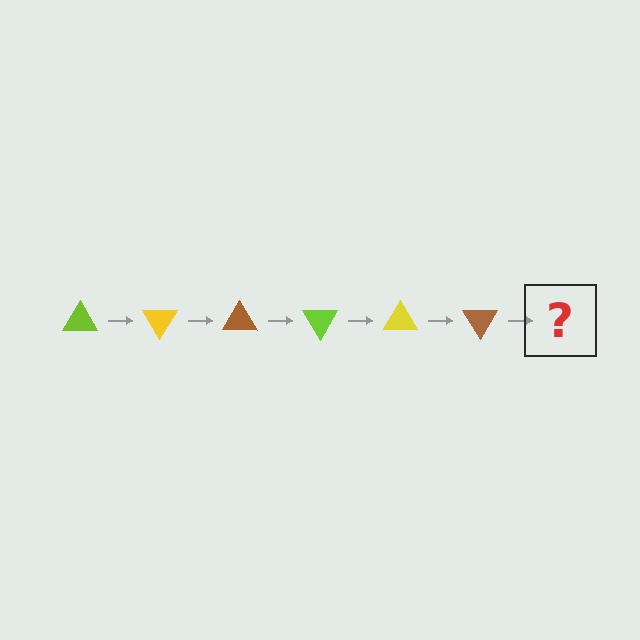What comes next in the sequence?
The next element should be a lime triangle, rotated 360 degrees from the start.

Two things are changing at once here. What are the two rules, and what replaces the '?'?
The two rules are that it rotates 60 degrees each step and the color cycles through lime, yellow, and brown. The '?' should be a lime triangle, rotated 360 degrees from the start.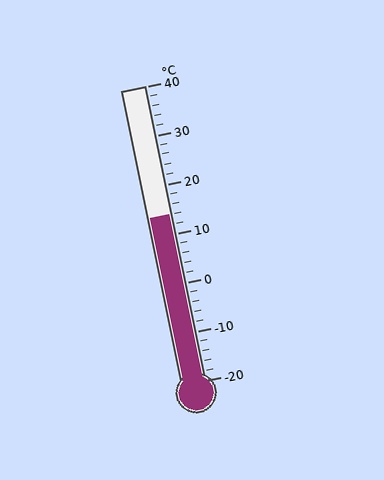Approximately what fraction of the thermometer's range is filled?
The thermometer is filled to approximately 55% of its range.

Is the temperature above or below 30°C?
The temperature is below 30°C.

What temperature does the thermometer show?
The thermometer shows approximately 14°C.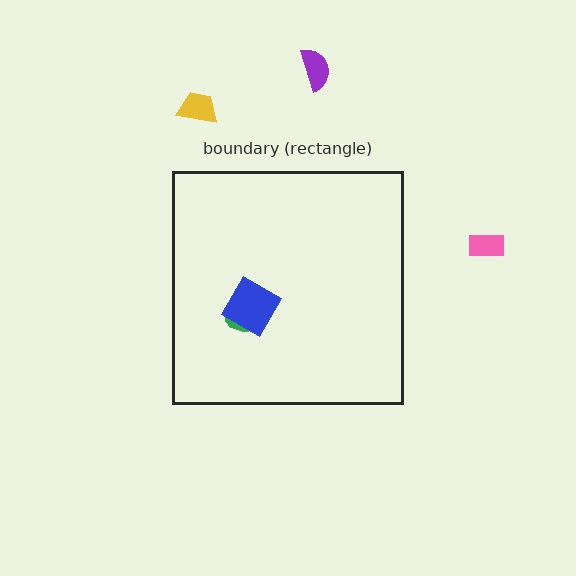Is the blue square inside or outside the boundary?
Inside.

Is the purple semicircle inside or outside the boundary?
Outside.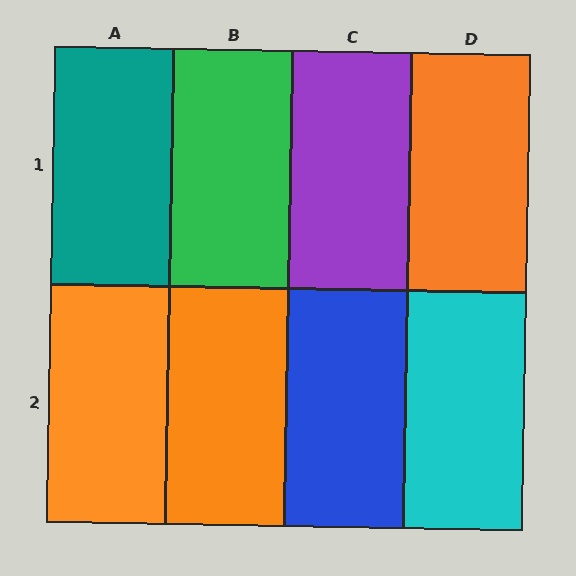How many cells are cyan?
1 cell is cyan.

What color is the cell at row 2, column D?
Cyan.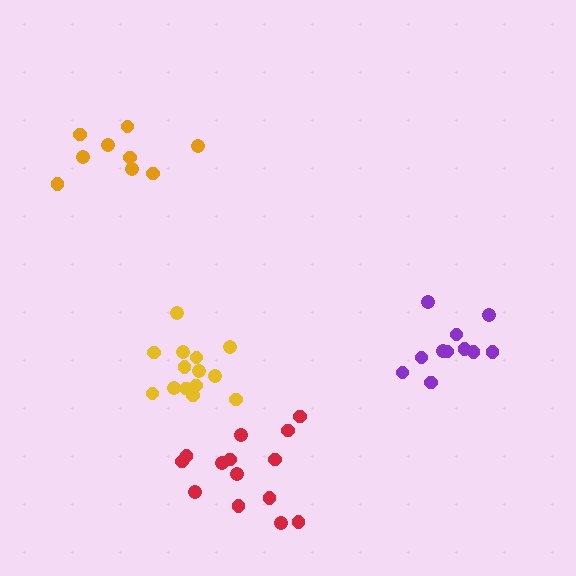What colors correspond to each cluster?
The clusters are colored: purple, orange, yellow, red.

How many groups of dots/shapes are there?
There are 4 groups.